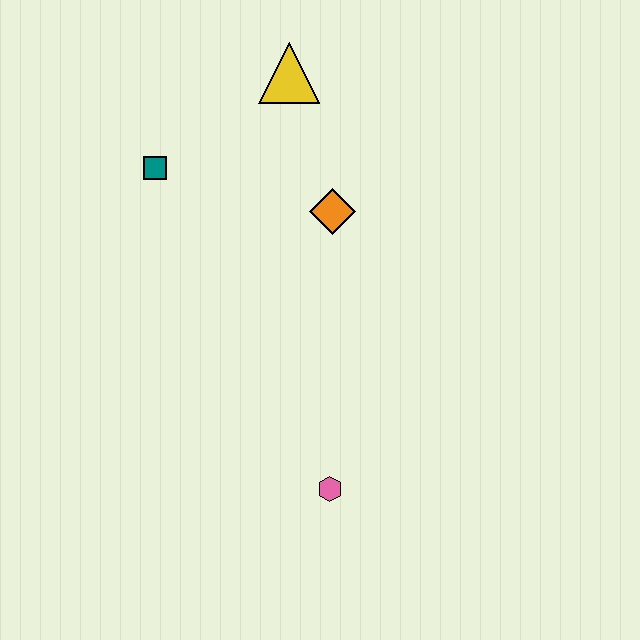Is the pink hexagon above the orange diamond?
No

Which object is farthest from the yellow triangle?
The pink hexagon is farthest from the yellow triangle.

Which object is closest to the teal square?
The yellow triangle is closest to the teal square.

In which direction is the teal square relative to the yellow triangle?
The teal square is to the left of the yellow triangle.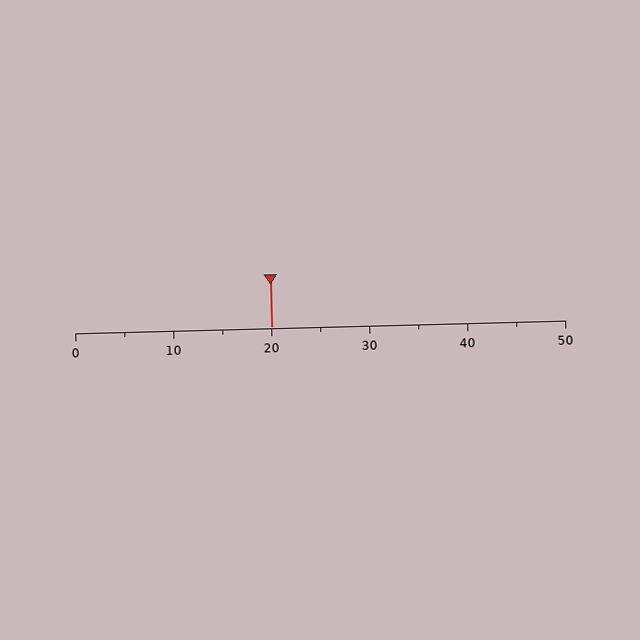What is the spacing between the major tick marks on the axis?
The major ticks are spaced 10 apart.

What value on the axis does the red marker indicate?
The marker indicates approximately 20.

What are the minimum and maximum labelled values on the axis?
The axis runs from 0 to 50.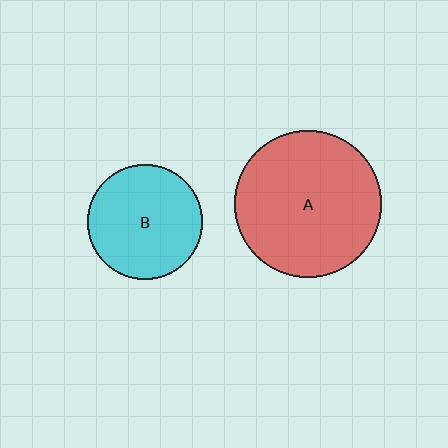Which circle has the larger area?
Circle A (red).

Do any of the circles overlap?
No, none of the circles overlap.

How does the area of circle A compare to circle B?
Approximately 1.6 times.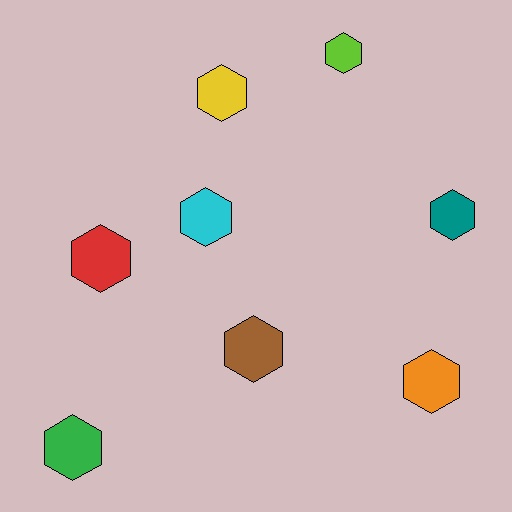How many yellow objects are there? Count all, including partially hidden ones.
There is 1 yellow object.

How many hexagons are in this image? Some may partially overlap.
There are 8 hexagons.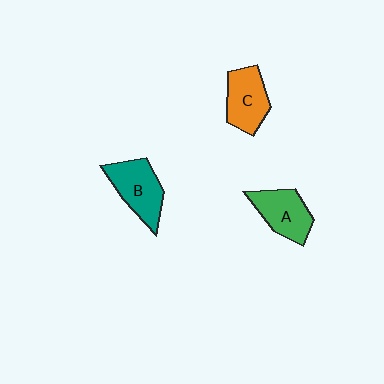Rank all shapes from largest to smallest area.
From largest to smallest: B (teal), C (orange), A (green).